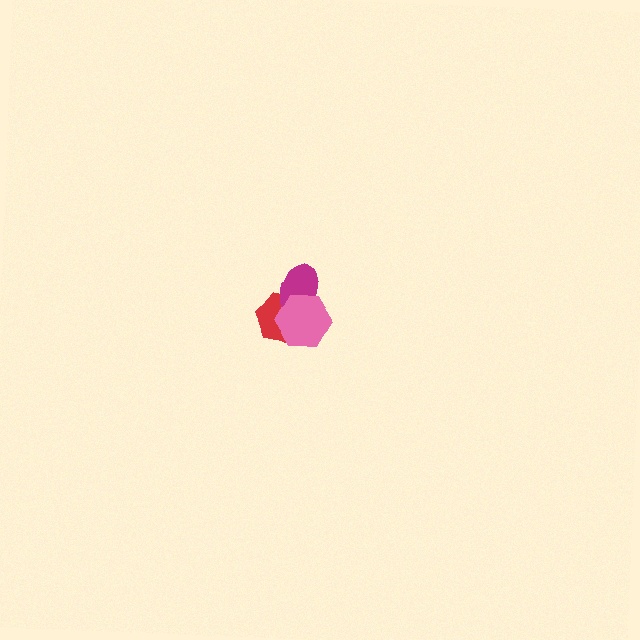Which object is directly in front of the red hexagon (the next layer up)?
The magenta ellipse is directly in front of the red hexagon.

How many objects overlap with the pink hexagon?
2 objects overlap with the pink hexagon.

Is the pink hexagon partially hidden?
No, no other shape covers it.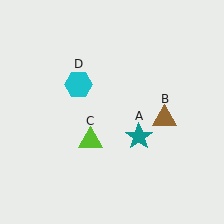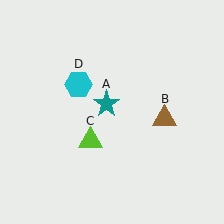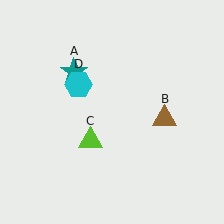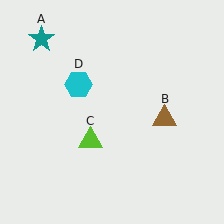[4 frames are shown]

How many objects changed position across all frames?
1 object changed position: teal star (object A).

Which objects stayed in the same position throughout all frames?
Brown triangle (object B) and lime triangle (object C) and cyan hexagon (object D) remained stationary.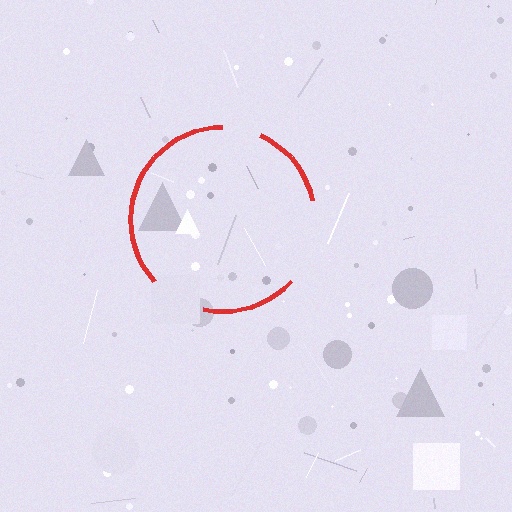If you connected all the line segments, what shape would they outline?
They would outline a circle.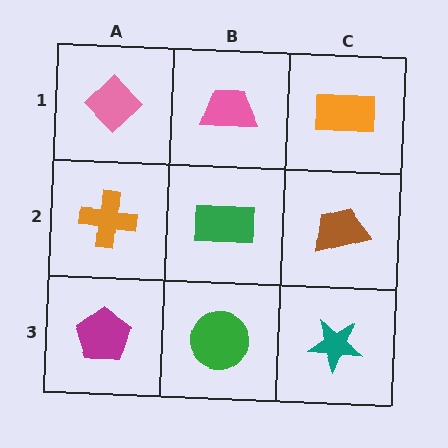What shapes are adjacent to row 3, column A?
An orange cross (row 2, column A), a green circle (row 3, column B).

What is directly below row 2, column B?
A green circle.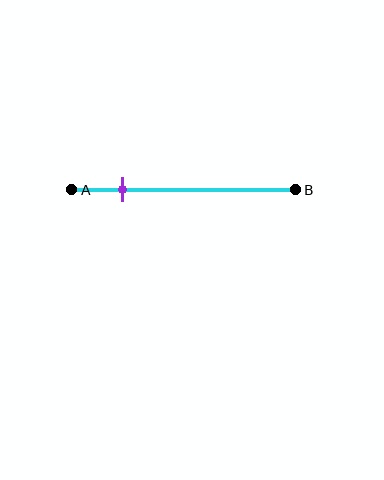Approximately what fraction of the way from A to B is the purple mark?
The purple mark is approximately 25% of the way from A to B.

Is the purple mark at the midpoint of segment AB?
No, the mark is at about 25% from A, not at the 50% midpoint.